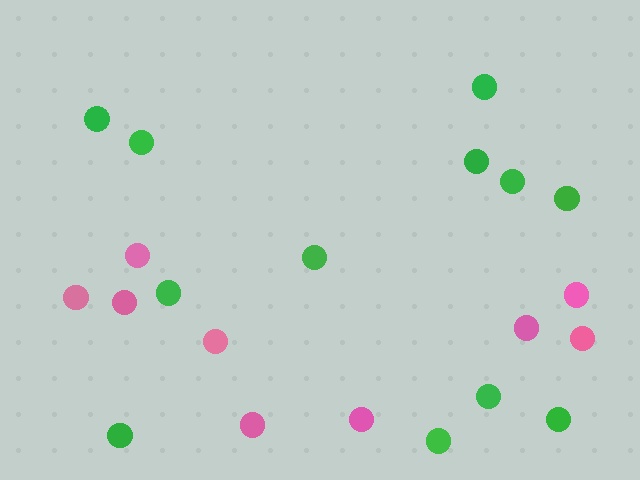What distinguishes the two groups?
There are 2 groups: one group of pink circles (9) and one group of green circles (12).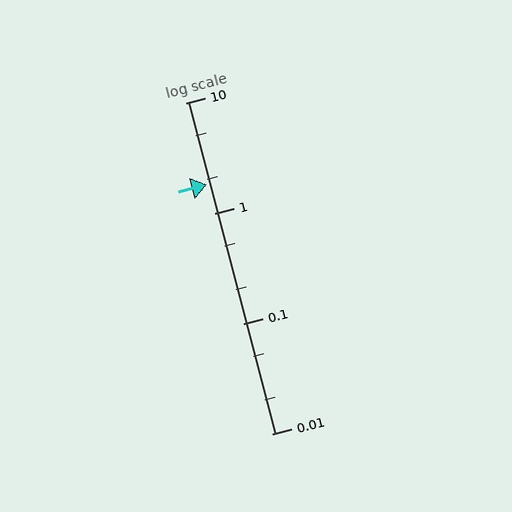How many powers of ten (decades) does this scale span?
The scale spans 3 decades, from 0.01 to 10.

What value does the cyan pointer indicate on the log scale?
The pointer indicates approximately 1.8.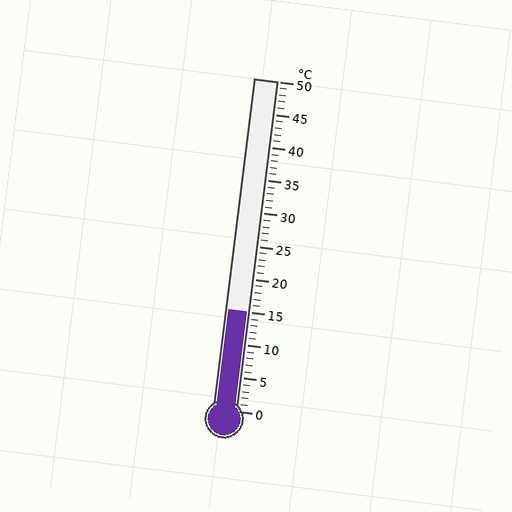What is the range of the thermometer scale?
The thermometer scale ranges from 0°C to 50°C.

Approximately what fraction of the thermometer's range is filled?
The thermometer is filled to approximately 30% of its range.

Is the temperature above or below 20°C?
The temperature is below 20°C.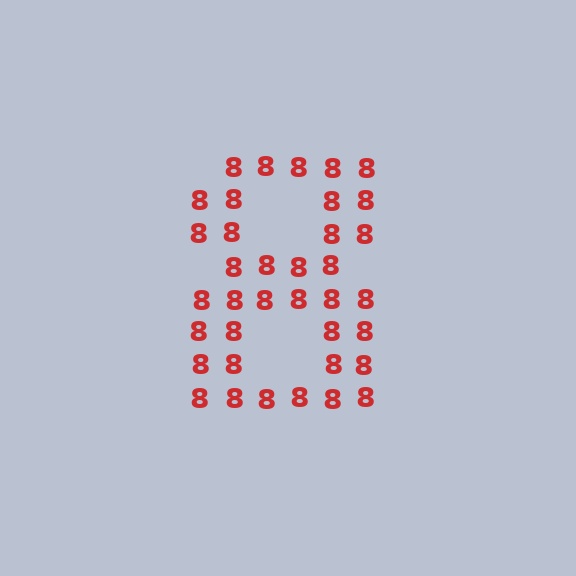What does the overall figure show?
The overall figure shows the digit 8.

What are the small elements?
The small elements are digit 8's.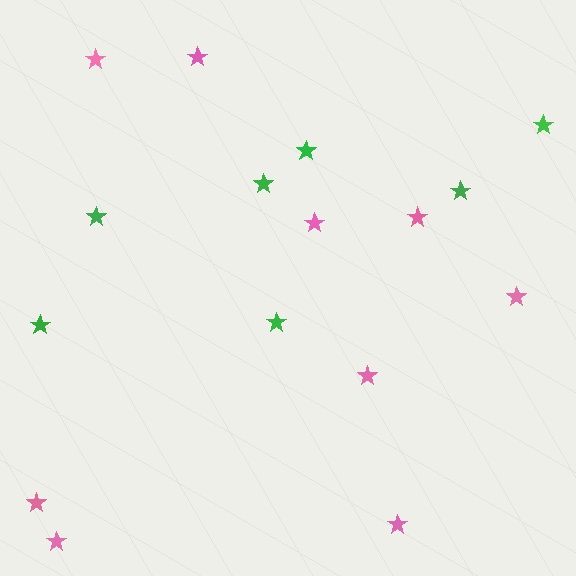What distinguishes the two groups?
There are 2 groups: one group of pink stars (9) and one group of green stars (7).